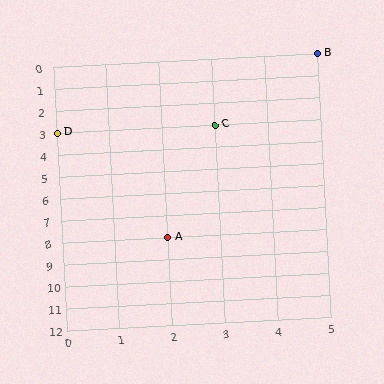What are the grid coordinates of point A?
Point A is at grid coordinates (2, 8).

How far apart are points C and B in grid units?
Points C and B are 2 columns and 3 rows apart (about 3.6 grid units diagonally).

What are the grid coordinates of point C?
Point C is at grid coordinates (3, 3).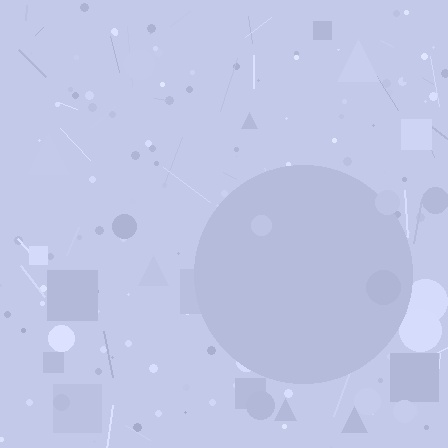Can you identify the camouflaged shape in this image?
The camouflaged shape is a circle.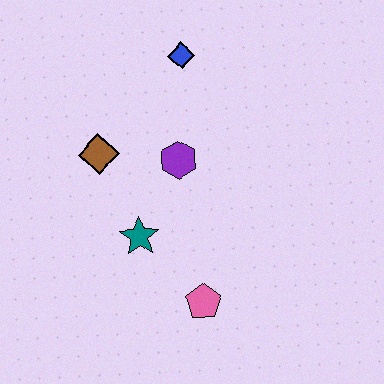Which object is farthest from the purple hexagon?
The pink pentagon is farthest from the purple hexagon.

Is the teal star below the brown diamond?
Yes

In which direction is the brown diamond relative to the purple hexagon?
The brown diamond is to the left of the purple hexagon.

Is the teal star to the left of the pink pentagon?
Yes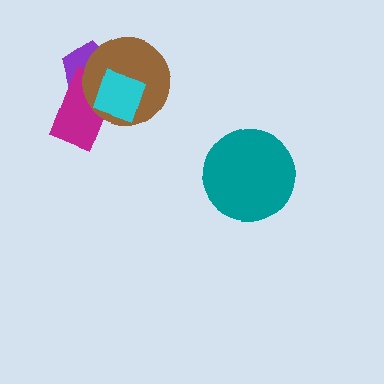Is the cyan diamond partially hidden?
No, no other shape covers it.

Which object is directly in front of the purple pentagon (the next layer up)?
The magenta rectangle is directly in front of the purple pentagon.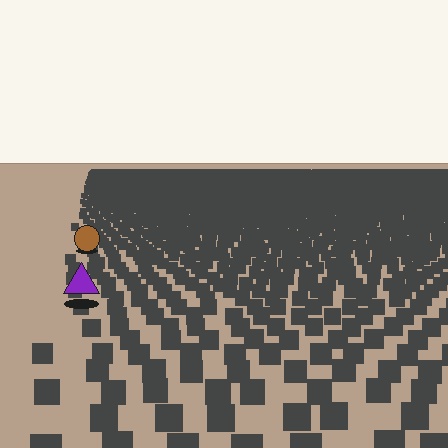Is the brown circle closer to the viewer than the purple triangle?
No. The purple triangle is closer — you can tell from the texture gradient: the ground texture is coarser near it.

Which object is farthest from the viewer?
The brown circle is farthest from the viewer. It appears smaller and the ground texture around it is denser.